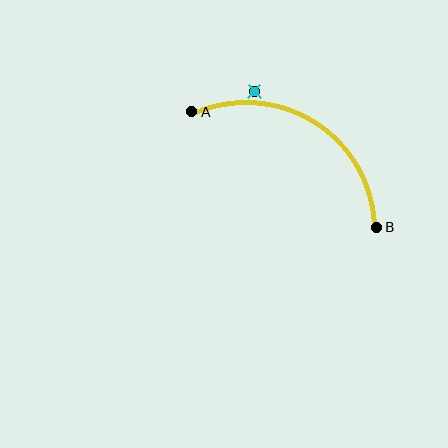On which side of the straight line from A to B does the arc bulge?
The arc bulges above the straight line connecting A and B.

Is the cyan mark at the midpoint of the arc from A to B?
No — the cyan mark does not lie on the arc at all. It sits slightly outside the curve.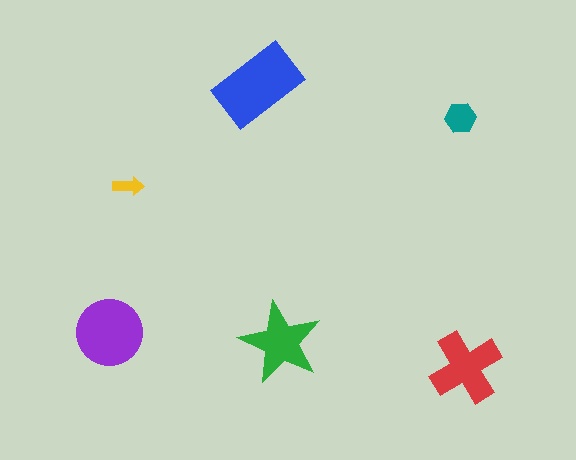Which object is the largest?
The blue rectangle.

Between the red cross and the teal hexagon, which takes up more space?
The red cross.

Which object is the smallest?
The yellow arrow.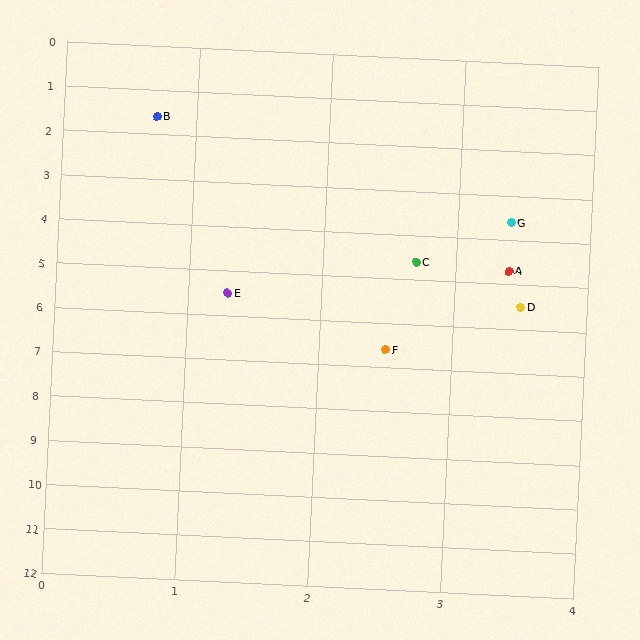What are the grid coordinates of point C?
Point C is at approximately (2.7, 4.6).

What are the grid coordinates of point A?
Point A is at approximately (3.4, 4.7).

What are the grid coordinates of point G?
Point G is at approximately (3.4, 3.6).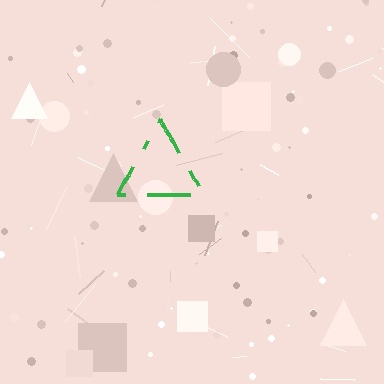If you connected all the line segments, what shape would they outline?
They would outline a triangle.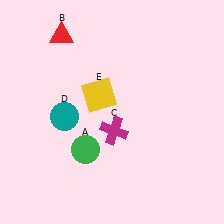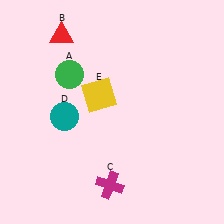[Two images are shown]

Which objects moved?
The objects that moved are: the green circle (A), the magenta cross (C).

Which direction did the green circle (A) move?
The green circle (A) moved up.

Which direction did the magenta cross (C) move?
The magenta cross (C) moved down.